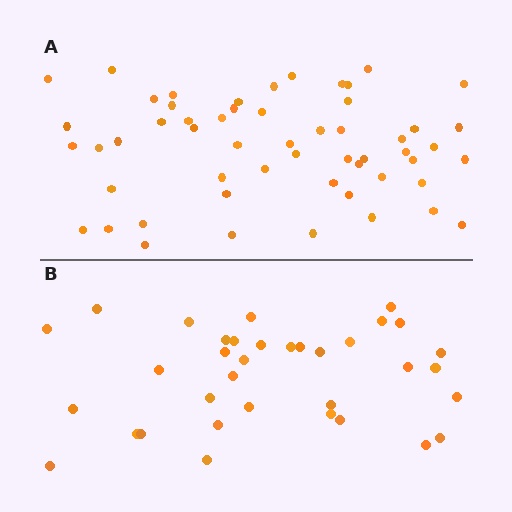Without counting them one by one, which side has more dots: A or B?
Region A (the top region) has more dots.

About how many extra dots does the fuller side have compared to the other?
Region A has approximately 20 more dots than region B.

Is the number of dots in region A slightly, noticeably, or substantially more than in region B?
Region A has substantially more. The ratio is roughly 1.6 to 1.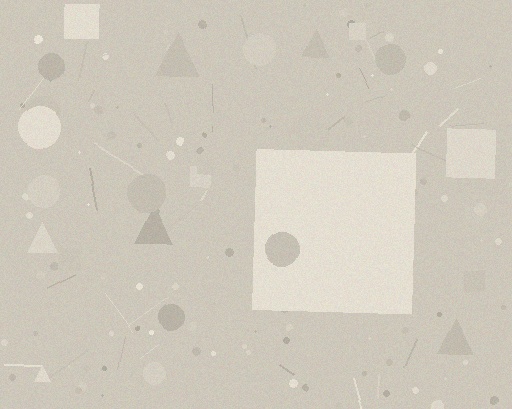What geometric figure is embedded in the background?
A square is embedded in the background.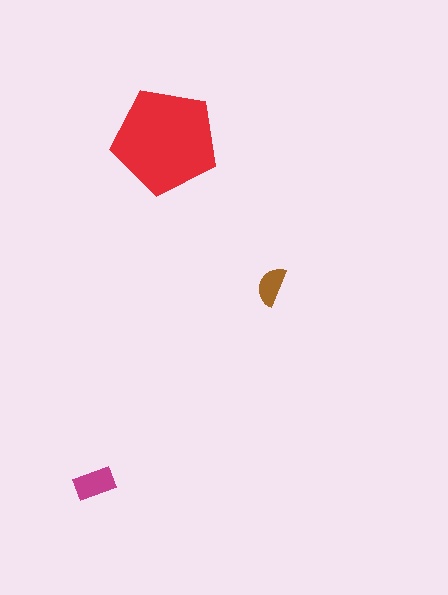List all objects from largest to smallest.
The red pentagon, the magenta rectangle, the brown semicircle.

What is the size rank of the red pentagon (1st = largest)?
1st.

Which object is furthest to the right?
The brown semicircle is rightmost.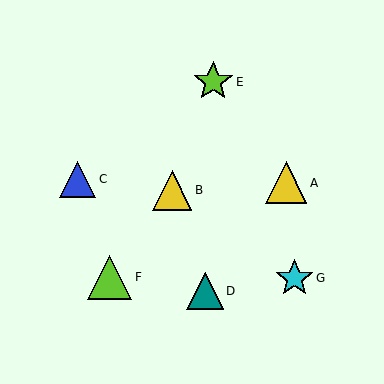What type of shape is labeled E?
Shape E is a lime star.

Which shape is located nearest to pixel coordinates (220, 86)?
The lime star (labeled E) at (213, 82) is nearest to that location.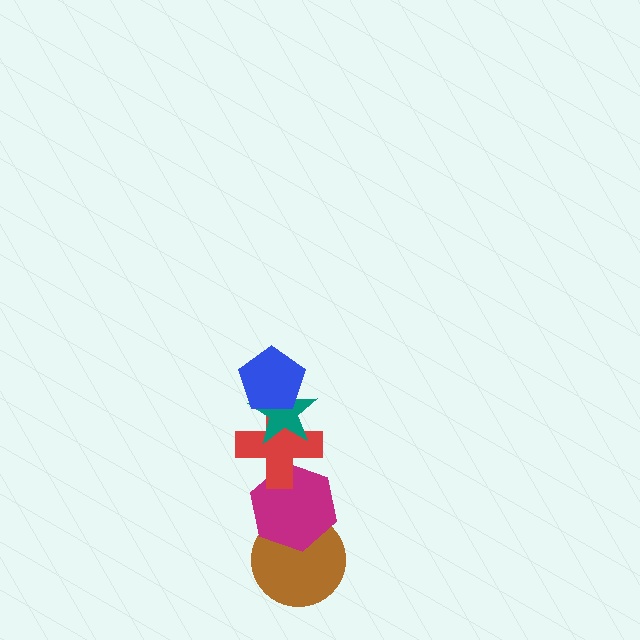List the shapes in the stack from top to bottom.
From top to bottom: the blue pentagon, the teal star, the red cross, the magenta hexagon, the brown circle.